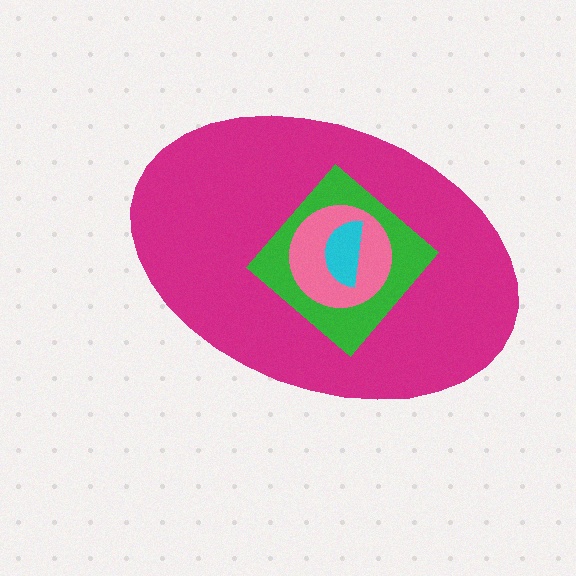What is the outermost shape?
The magenta ellipse.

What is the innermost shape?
The cyan semicircle.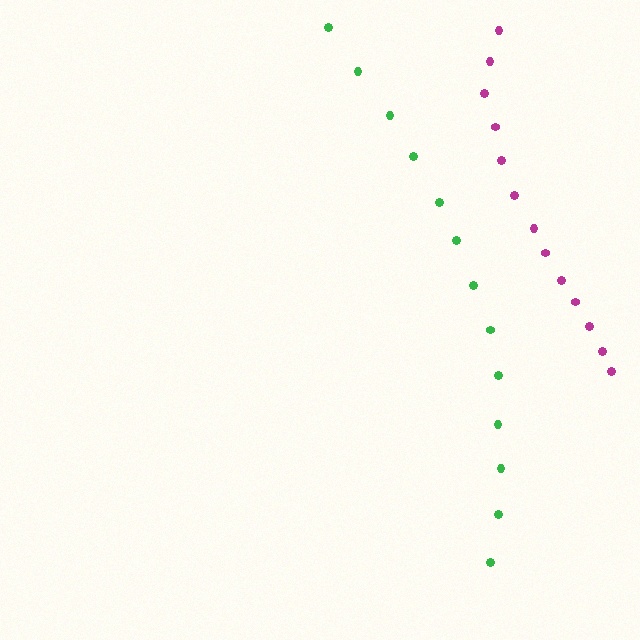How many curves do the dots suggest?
There are 2 distinct paths.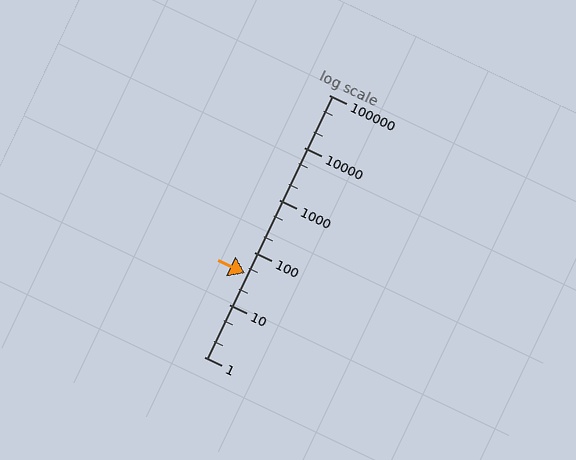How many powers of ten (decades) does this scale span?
The scale spans 5 decades, from 1 to 100000.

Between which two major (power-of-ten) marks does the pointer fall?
The pointer is between 10 and 100.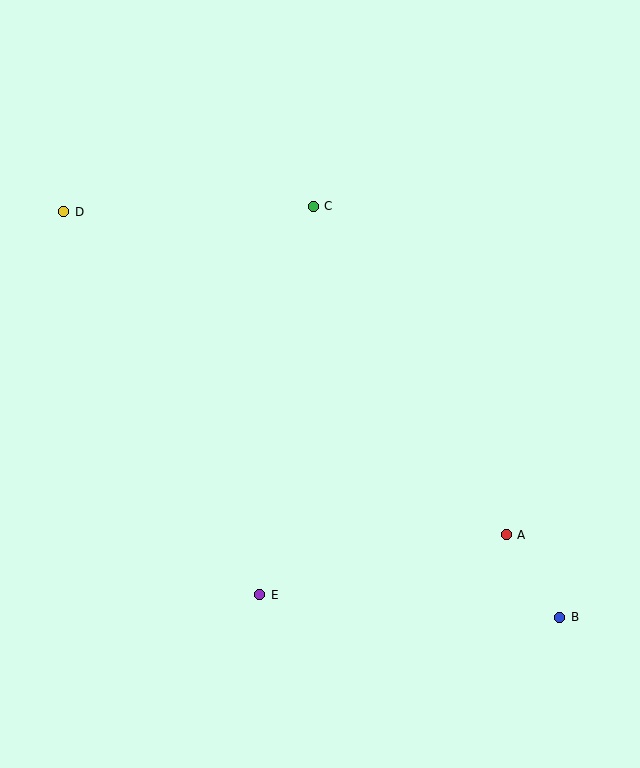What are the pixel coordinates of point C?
Point C is at (313, 206).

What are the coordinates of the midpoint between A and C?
The midpoint between A and C is at (410, 371).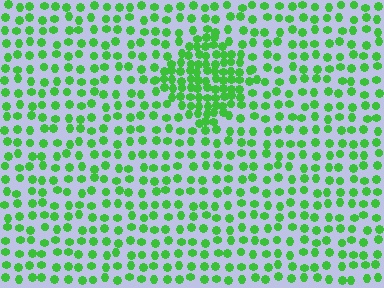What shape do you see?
I see a diamond.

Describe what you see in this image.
The image contains small green elements arranged at two different densities. A diamond-shaped region is visible where the elements are more densely packed than the surrounding area.